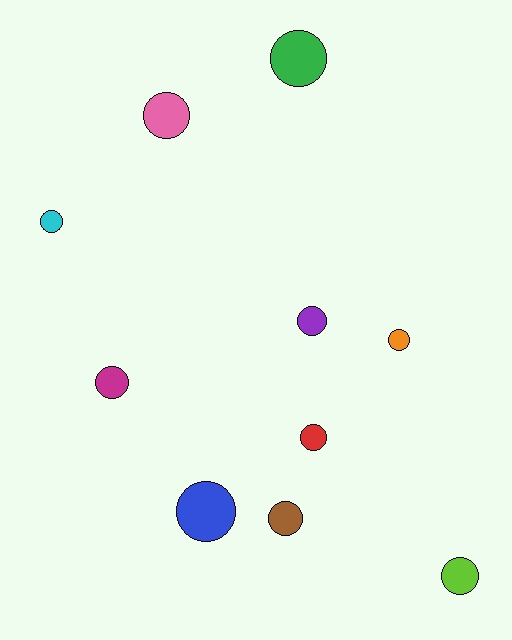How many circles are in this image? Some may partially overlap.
There are 10 circles.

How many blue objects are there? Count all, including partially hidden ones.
There is 1 blue object.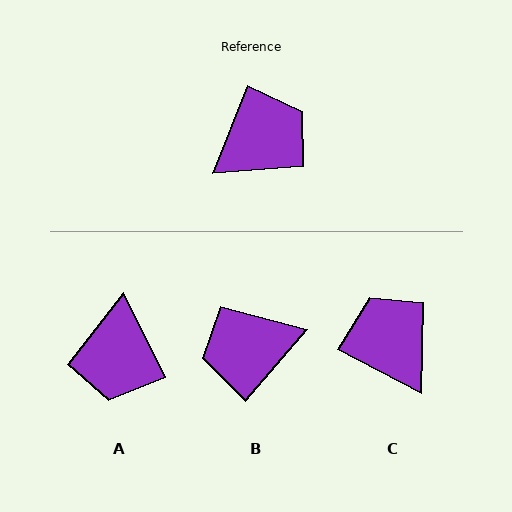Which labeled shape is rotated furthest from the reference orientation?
B, about 161 degrees away.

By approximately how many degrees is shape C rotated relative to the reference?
Approximately 84 degrees counter-clockwise.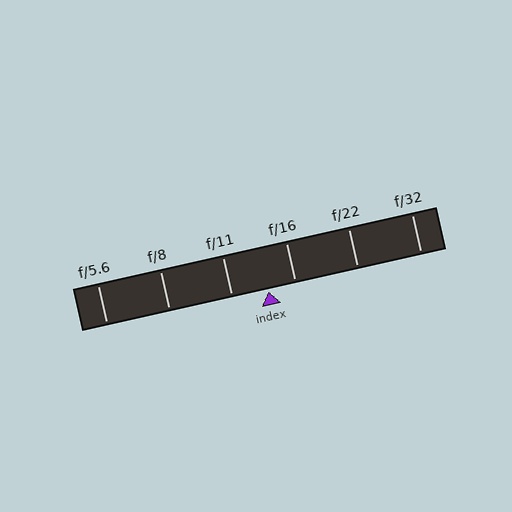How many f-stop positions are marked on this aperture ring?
There are 6 f-stop positions marked.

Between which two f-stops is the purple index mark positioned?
The index mark is between f/11 and f/16.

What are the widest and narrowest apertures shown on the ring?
The widest aperture shown is f/5.6 and the narrowest is f/32.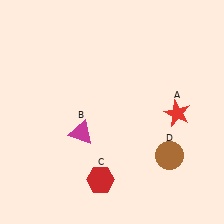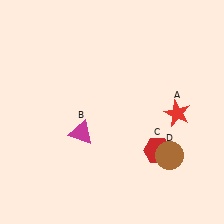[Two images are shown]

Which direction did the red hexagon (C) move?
The red hexagon (C) moved right.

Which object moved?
The red hexagon (C) moved right.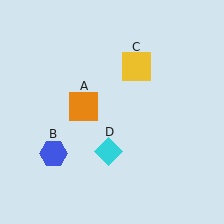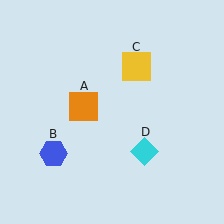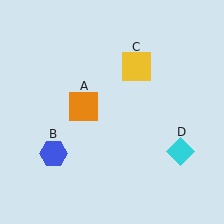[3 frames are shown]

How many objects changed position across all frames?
1 object changed position: cyan diamond (object D).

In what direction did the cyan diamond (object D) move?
The cyan diamond (object D) moved right.